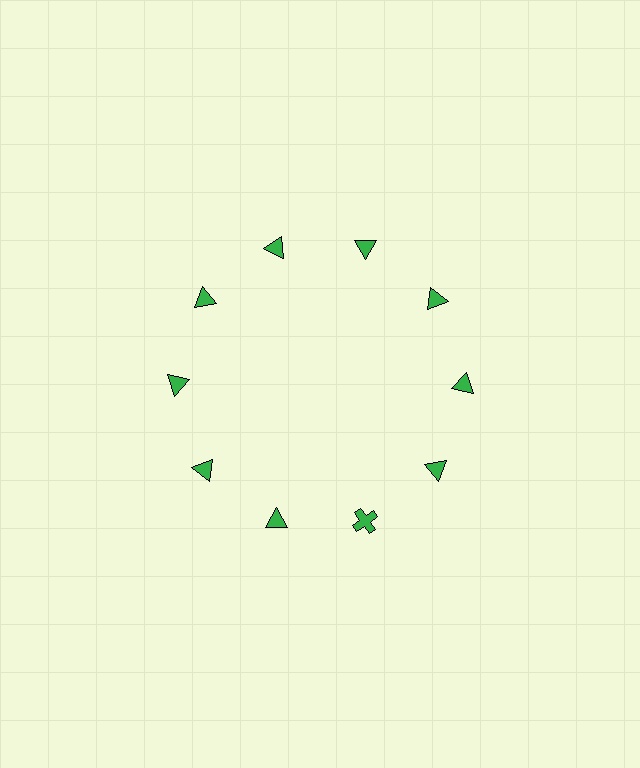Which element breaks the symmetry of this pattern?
The green cross at roughly the 5 o'clock position breaks the symmetry. All other shapes are green triangles.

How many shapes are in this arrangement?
There are 10 shapes arranged in a ring pattern.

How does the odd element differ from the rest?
It has a different shape: cross instead of triangle.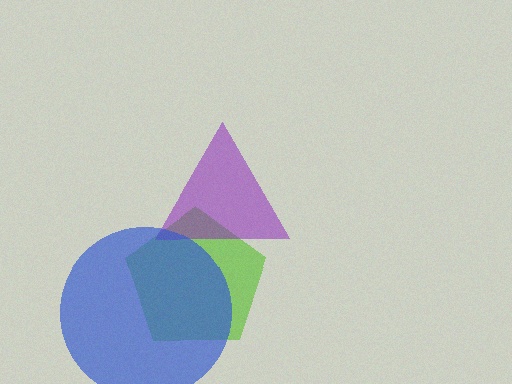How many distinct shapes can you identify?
There are 3 distinct shapes: a lime pentagon, a purple triangle, a blue circle.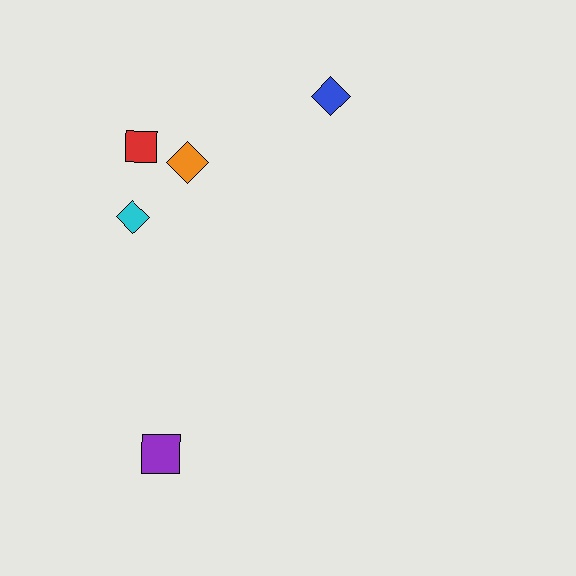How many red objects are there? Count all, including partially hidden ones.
There is 1 red object.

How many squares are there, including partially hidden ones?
There are 2 squares.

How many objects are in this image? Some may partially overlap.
There are 5 objects.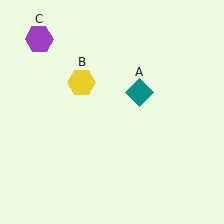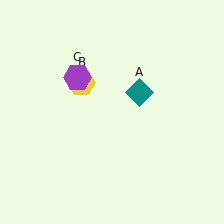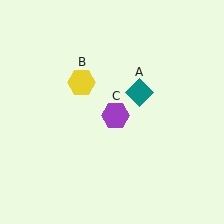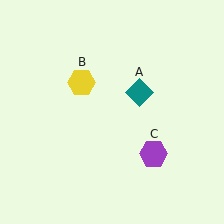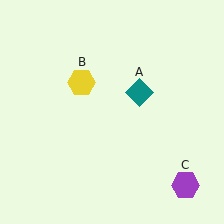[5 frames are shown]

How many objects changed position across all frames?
1 object changed position: purple hexagon (object C).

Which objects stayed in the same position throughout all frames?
Teal diamond (object A) and yellow hexagon (object B) remained stationary.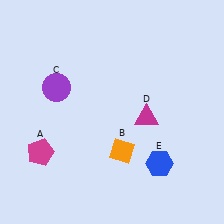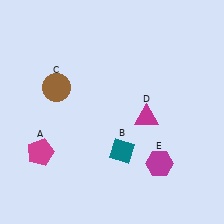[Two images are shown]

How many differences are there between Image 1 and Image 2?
There are 3 differences between the two images.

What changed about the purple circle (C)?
In Image 1, C is purple. In Image 2, it changed to brown.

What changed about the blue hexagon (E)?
In Image 1, E is blue. In Image 2, it changed to magenta.